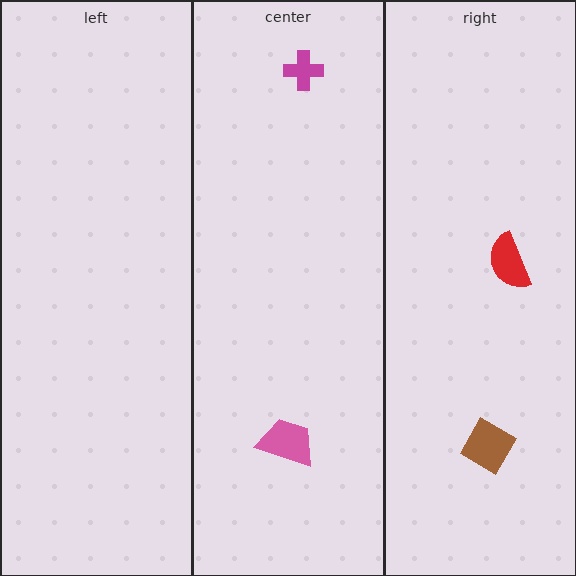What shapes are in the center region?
The pink trapezoid, the magenta cross.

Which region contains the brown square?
The right region.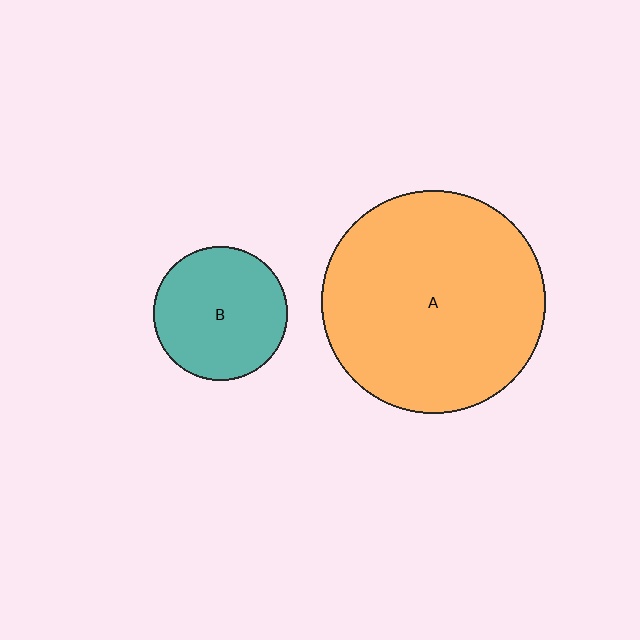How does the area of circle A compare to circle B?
Approximately 2.8 times.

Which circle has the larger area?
Circle A (orange).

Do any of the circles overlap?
No, none of the circles overlap.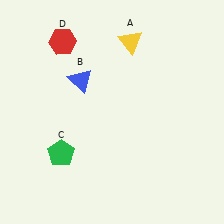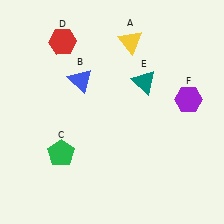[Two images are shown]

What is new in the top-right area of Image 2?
A purple hexagon (F) was added in the top-right area of Image 2.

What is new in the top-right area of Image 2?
A teal triangle (E) was added in the top-right area of Image 2.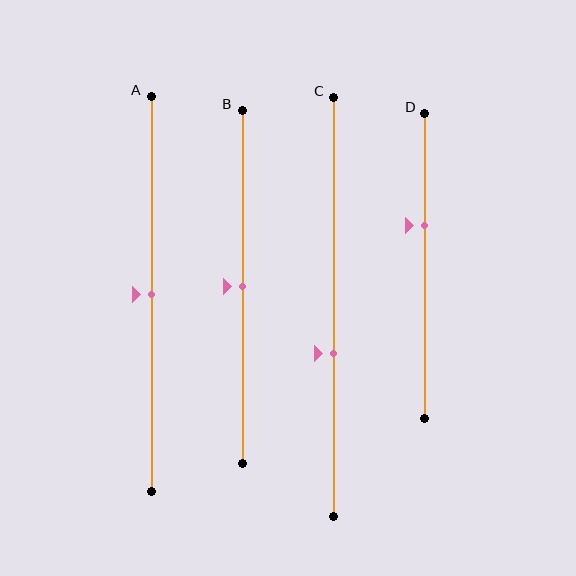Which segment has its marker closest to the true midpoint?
Segment A has its marker closest to the true midpoint.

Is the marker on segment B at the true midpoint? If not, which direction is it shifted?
Yes, the marker on segment B is at the true midpoint.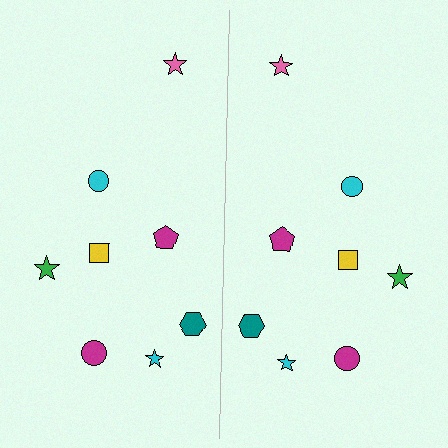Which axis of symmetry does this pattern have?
The pattern has a vertical axis of symmetry running through the center of the image.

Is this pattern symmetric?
Yes, this pattern has bilateral (reflection) symmetry.